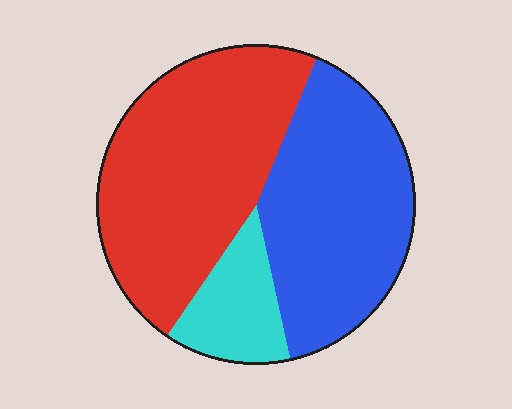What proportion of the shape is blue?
Blue takes up about two fifths (2/5) of the shape.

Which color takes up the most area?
Red, at roughly 45%.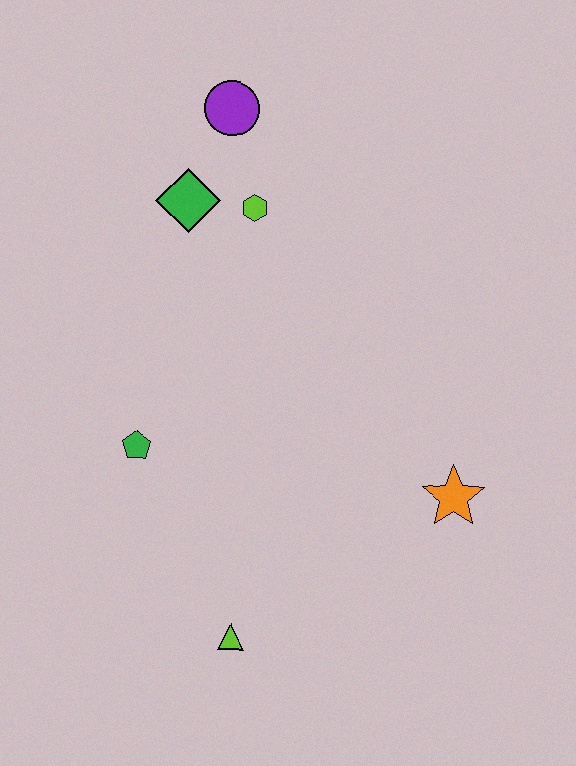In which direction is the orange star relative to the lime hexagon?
The orange star is below the lime hexagon.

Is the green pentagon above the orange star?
Yes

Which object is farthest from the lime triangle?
The purple circle is farthest from the lime triangle.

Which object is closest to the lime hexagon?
The green diamond is closest to the lime hexagon.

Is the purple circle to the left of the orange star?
Yes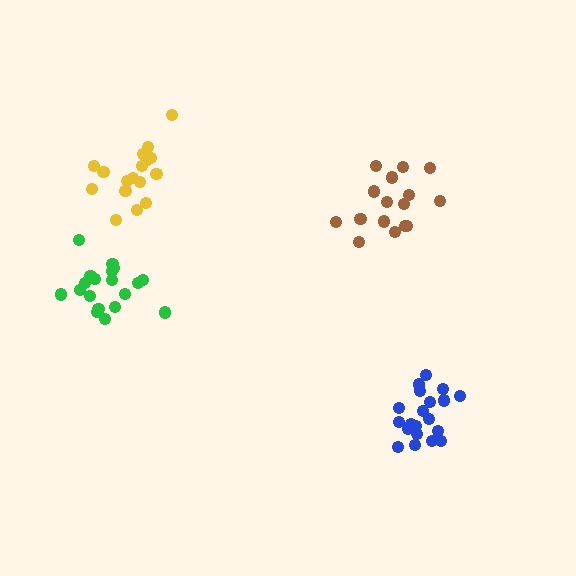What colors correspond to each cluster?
The clusters are colored: green, brown, yellow, blue.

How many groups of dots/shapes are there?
There are 4 groups.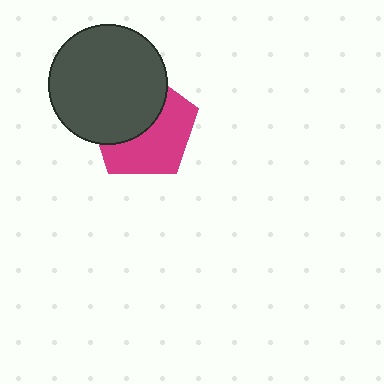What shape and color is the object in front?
The object in front is a dark gray circle.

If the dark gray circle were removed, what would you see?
You would see the complete magenta pentagon.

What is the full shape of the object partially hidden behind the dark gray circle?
The partially hidden object is a magenta pentagon.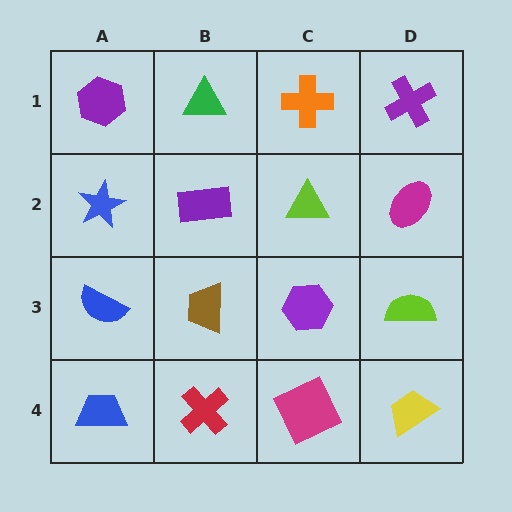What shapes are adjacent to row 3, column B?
A purple rectangle (row 2, column B), a red cross (row 4, column B), a blue semicircle (row 3, column A), a purple hexagon (row 3, column C).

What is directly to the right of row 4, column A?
A red cross.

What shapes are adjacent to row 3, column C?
A lime triangle (row 2, column C), a magenta square (row 4, column C), a brown trapezoid (row 3, column B), a lime semicircle (row 3, column D).